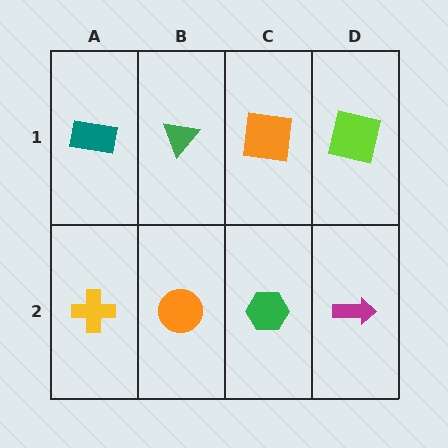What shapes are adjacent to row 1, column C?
A green hexagon (row 2, column C), a green triangle (row 1, column B), a lime square (row 1, column D).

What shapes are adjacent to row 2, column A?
A teal rectangle (row 1, column A), an orange circle (row 2, column B).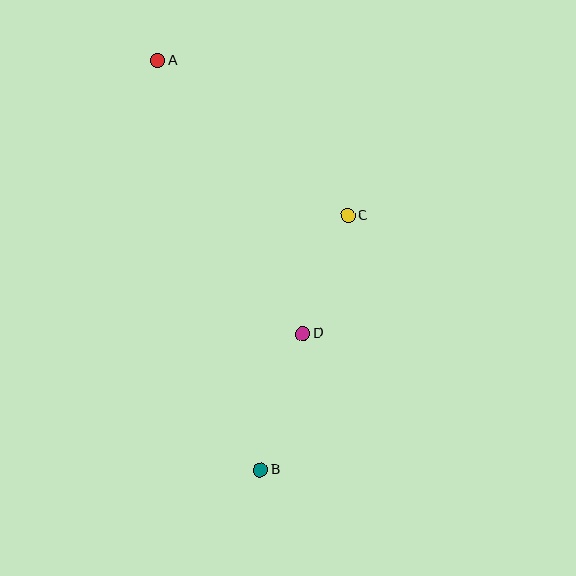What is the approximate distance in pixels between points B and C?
The distance between B and C is approximately 269 pixels.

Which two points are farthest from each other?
Points A and B are farthest from each other.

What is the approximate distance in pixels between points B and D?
The distance between B and D is approximately 142 pixels.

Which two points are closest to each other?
Points C and D are closest to each other.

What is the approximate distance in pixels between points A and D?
The distance between A and D is approximately 309 pixels.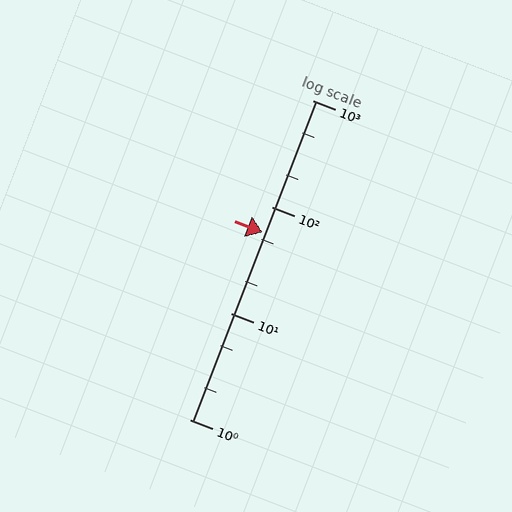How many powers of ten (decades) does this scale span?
The scale spans 3 decades, from 1 to 1000.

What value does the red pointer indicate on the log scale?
The pointer indicates approximately 57.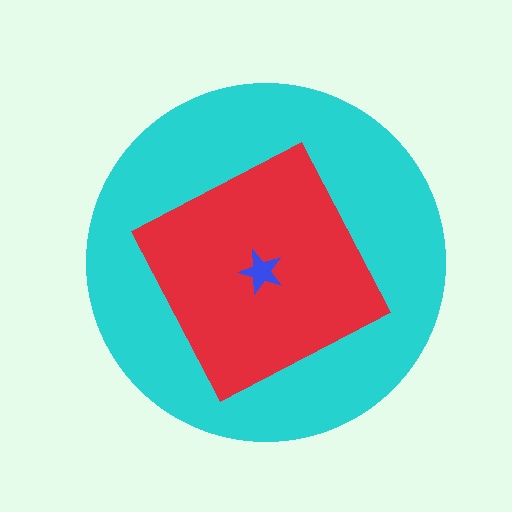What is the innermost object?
The blue star.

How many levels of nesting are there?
3.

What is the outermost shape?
The cyan circle.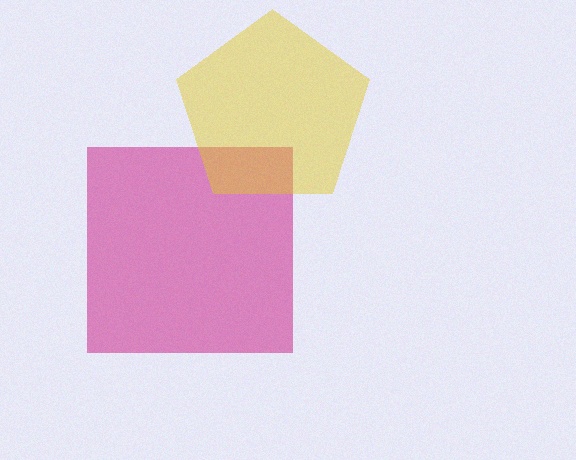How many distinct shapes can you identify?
There are 2 distinct shapes: a magenta square, a yellow pentagon.